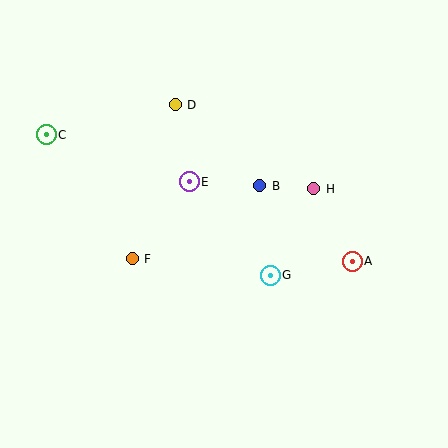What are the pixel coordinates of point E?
Point E is at (189, 182).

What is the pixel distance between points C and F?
The distance between C and F is 151 pixels.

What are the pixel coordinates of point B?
Point B is at (260, 186).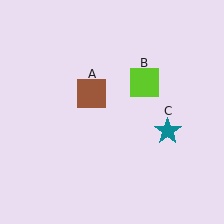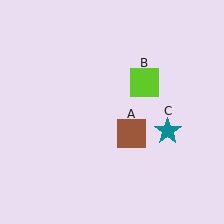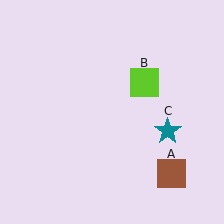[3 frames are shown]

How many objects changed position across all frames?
1 object changed position: brown square (object A).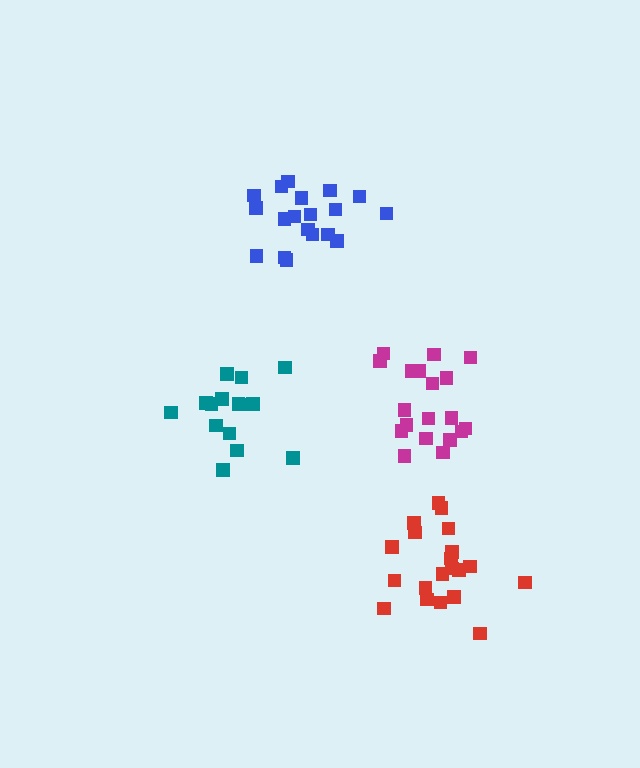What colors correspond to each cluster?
The clusters are colored: blue, red, magenta, teal.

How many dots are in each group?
Group 1: 19 dots, Group 2: 20 dots, Group 3: 19 dots, Group 4: 15 dots (73 total).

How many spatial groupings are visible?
There are 4 spatial groupings.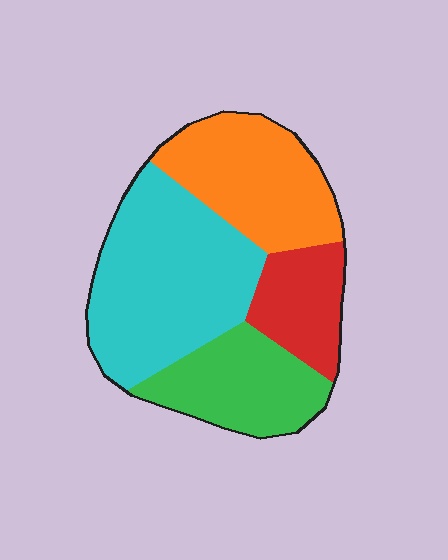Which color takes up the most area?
Cyan, at roughly 40%.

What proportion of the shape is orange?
Orange takes up between a quarter and a half of the shape.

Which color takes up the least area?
Red, at roughly 15%.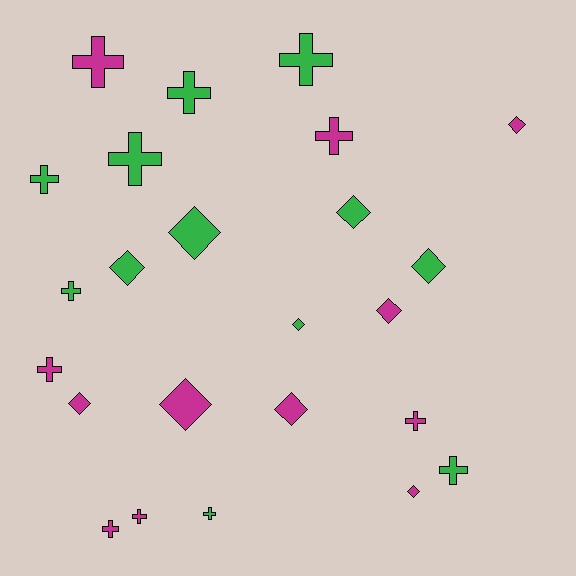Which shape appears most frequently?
Cross, with 13 objects.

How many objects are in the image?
There are 24 objects.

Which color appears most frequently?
Green, with 12 objects.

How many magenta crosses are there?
There are 6 magenta crosses.